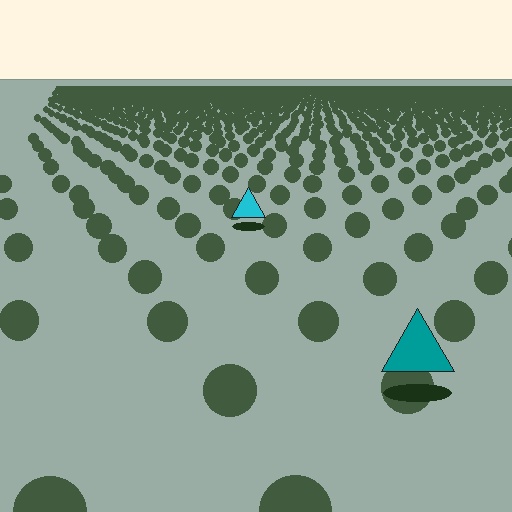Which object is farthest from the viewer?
The cyan triangle is farthest from the viewer. It appears smaller and the ground texture around it is denser.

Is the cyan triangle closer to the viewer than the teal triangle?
No. The teal triangle is closer — you can tell from the texture gradient: the ground texture is coarser near it.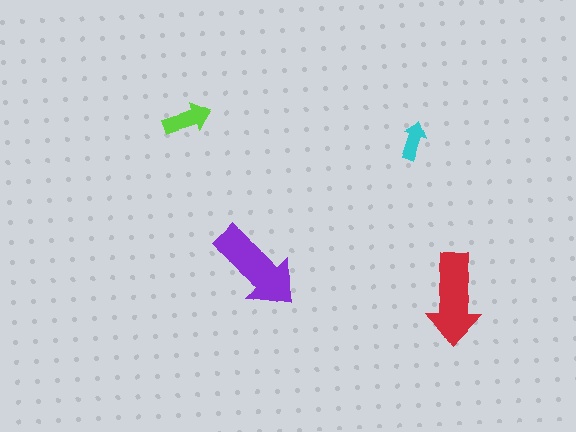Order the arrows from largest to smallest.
the purple one, the red one, the lime one, the cyan one.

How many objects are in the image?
There are 4 objects in the image.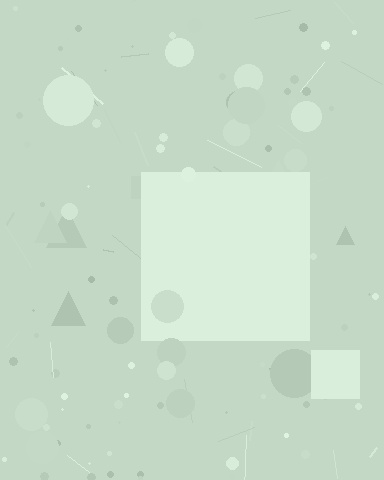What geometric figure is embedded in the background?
A square is embedded in the background.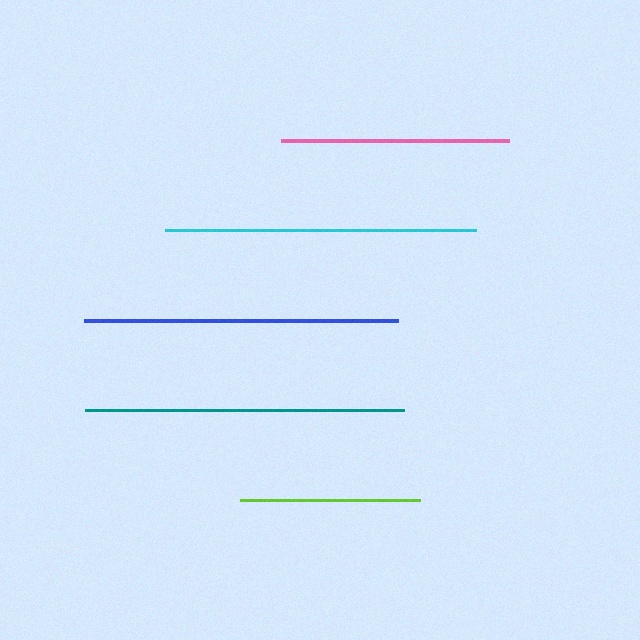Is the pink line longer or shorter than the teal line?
The teal line is longer than the pink line.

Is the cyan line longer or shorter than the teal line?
The teal line is longer than the cyan line.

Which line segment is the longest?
The teal line is the longest at approximately 319 pixels.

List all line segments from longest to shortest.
From longest to shortest: teal, blue, cyan, pink, lime.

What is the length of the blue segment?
The blue segment is approximately 313 pixels long.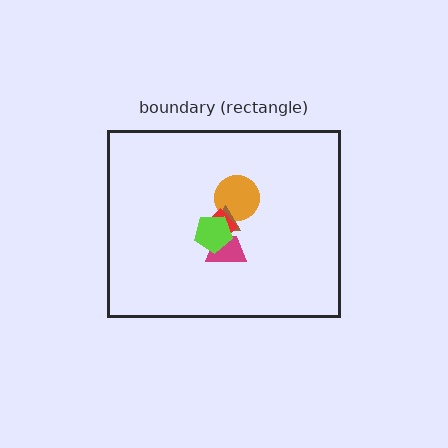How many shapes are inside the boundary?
5 inside, 0 outside.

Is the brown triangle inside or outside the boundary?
Inside.